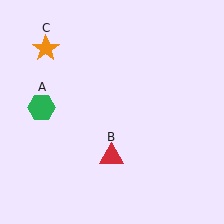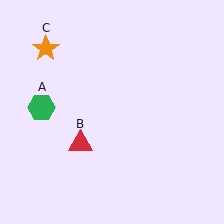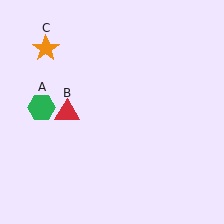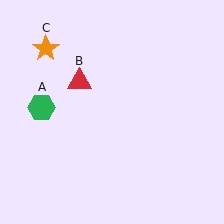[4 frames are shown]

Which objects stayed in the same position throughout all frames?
Green hexagon (object A) and orange star (object C) remained stationary.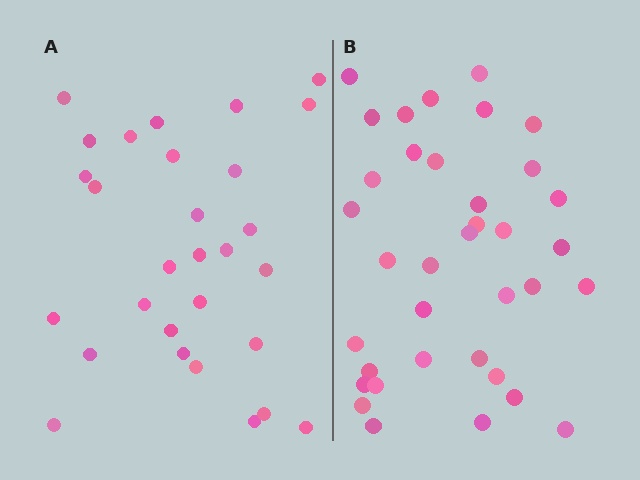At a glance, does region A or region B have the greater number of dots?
Region B (the right region) has more dots.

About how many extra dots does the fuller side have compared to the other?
Region B has roughly 8 or so more dots than region A.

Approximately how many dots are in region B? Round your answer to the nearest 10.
About 40 dots. (The exact count is 36, which rounds to 40.)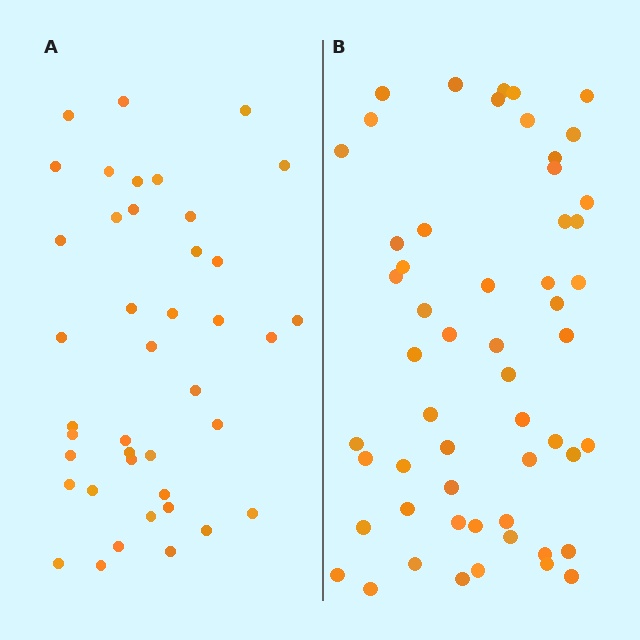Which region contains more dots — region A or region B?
Region B (the right region) has more dots.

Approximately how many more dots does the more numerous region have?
Region B has approximately 15 more dots than region A.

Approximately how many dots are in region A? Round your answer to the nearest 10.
About 40 dots. (The exact count is 41, which rounds to 40.)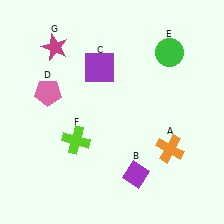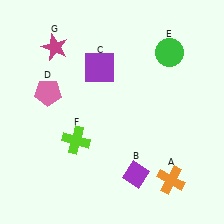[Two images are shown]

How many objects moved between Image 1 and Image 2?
1 object moved between the two images.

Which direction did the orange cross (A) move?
The orange cross (A) moved down.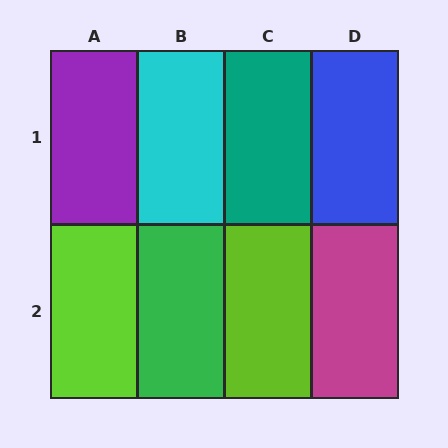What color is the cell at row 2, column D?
Magenta.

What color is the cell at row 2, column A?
Lime.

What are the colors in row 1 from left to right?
Purple, cyan, teal, blue.